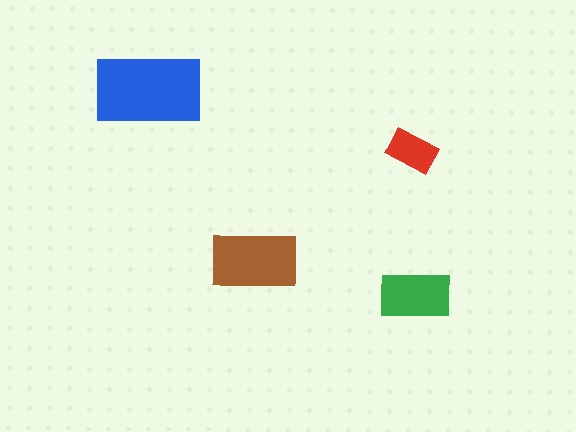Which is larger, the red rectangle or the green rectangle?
The green one.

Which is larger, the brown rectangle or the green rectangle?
The brown one.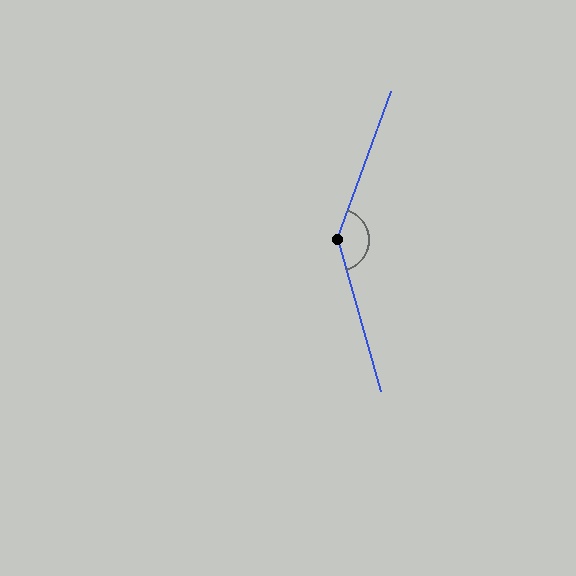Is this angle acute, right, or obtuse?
It is obtuse.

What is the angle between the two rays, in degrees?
Approximately 144 degrees.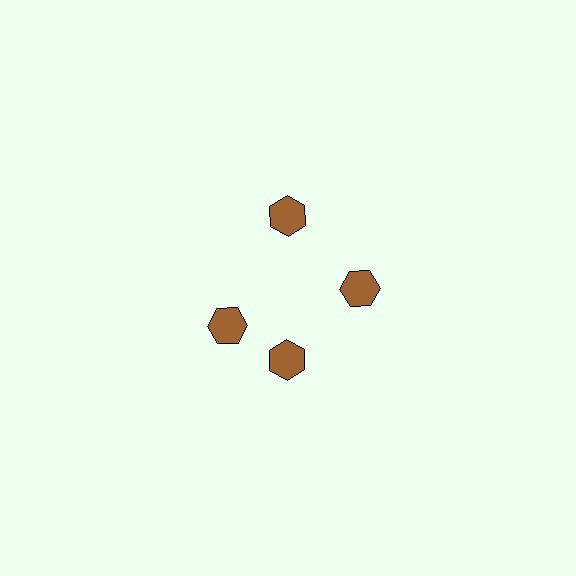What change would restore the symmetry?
The symmetry would be restored by rotating it back into even spacing with its neighbors so that all 4 hexagons sit at equal angles and equal distance from the center.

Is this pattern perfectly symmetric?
No. The 4 brown hexagons are arranged in a ring, but one element near the 9 o'clock position is rotated out of alignment along the ring, breaking the 4-fold rotational symmetry.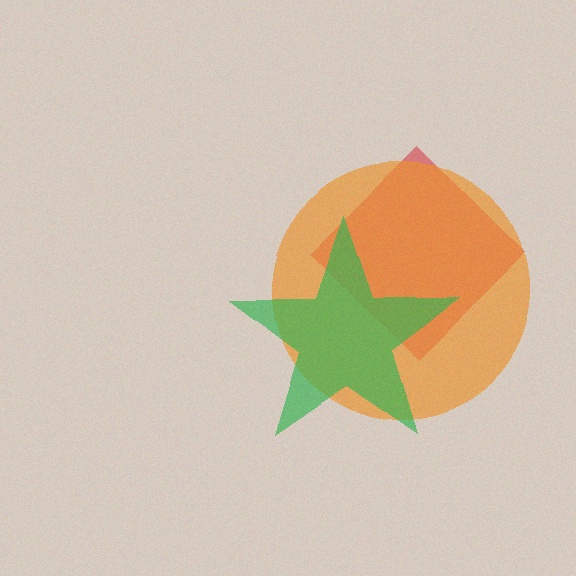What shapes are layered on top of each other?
The layered shapes are: a red diamond, an orange circle, a green star.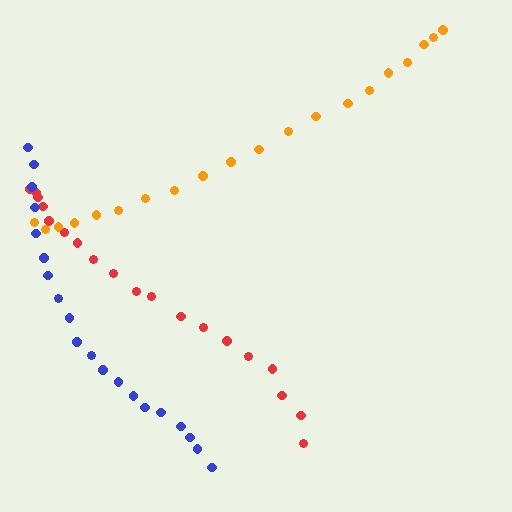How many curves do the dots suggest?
There are 3 distinct paths.